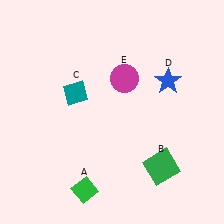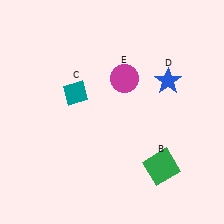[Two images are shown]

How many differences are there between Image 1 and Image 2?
There is 1 difference between the two images.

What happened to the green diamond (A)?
The green diamond (A) was removed in Image 2. It was in the bottom-left area of Image 1.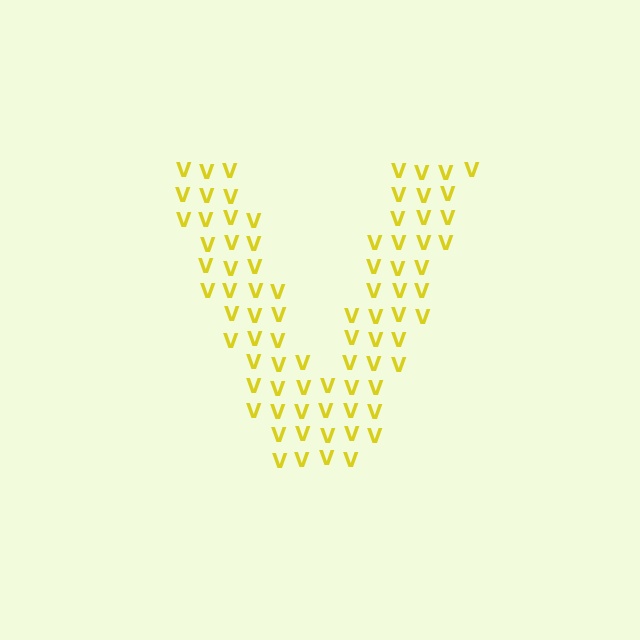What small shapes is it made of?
It is made of small letter V's.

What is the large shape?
The large shape is the letter V.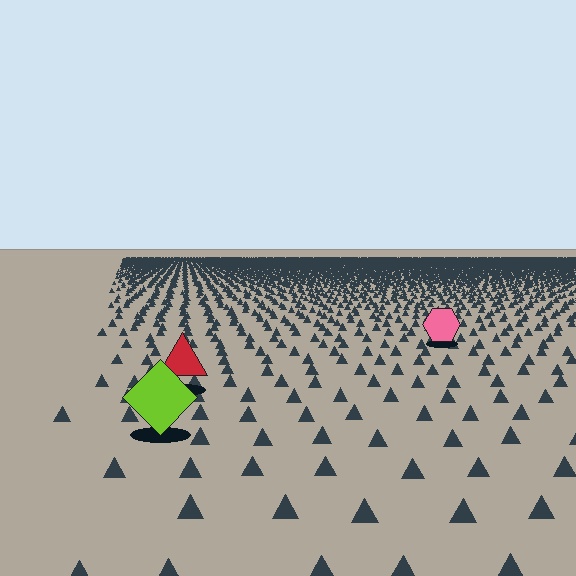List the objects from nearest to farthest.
From nearest to farthest: the lime diamond, the red triangle, the pink hexagon.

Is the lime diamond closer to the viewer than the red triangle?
Yes. The lime diamond is closer — you can tell from the texture gradient: the ground texture is coarser near it.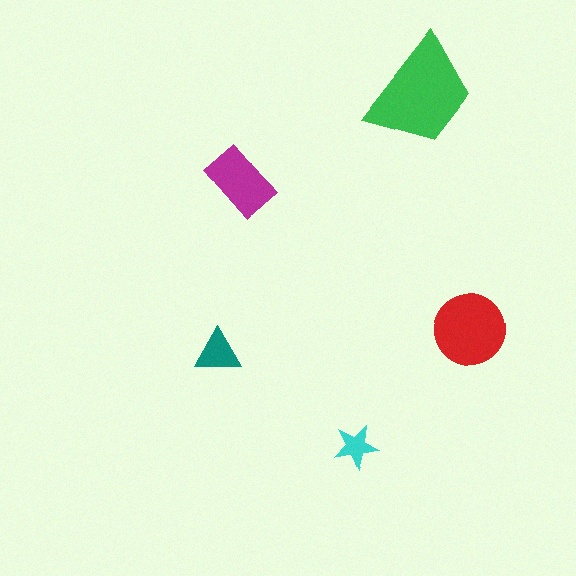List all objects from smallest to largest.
The cyan star, the teal triangle, the magenta rectangle, the red circle, the green trapezoid.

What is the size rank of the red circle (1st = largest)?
2nd.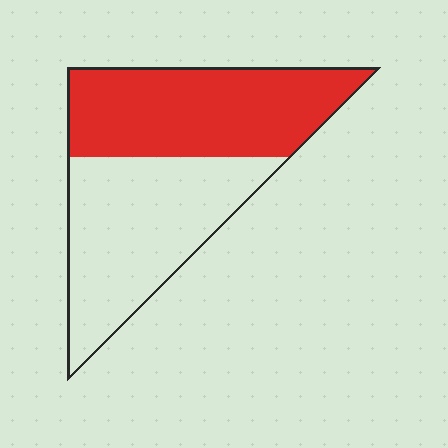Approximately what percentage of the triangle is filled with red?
Approximately 50%.